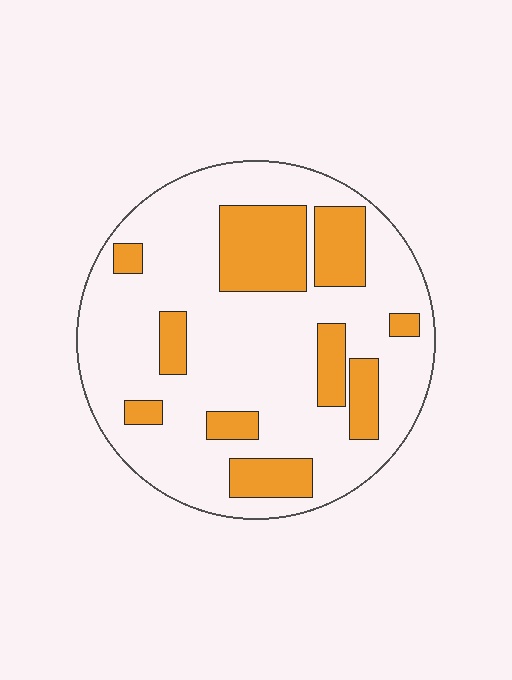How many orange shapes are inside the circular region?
10.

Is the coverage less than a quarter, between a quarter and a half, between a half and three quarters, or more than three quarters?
Between a quarter and a half.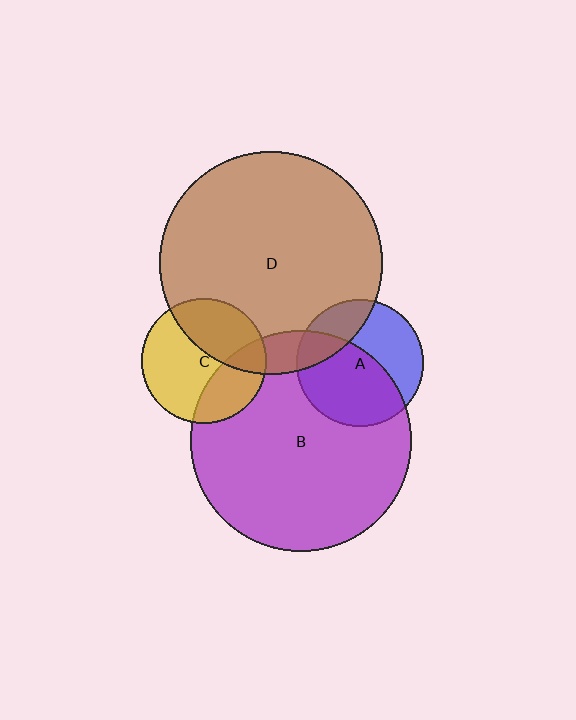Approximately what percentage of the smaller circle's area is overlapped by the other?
Approximately 30%.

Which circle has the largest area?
Circle D (brown).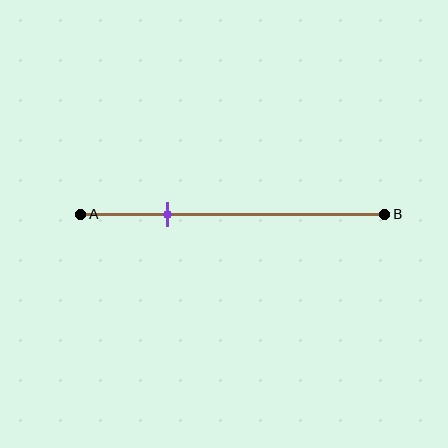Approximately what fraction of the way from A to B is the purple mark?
The purple mark is approximately 30% of the way from A to B.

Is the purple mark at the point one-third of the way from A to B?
No, the mark is at about 30% from A, not at the 33% one-third point.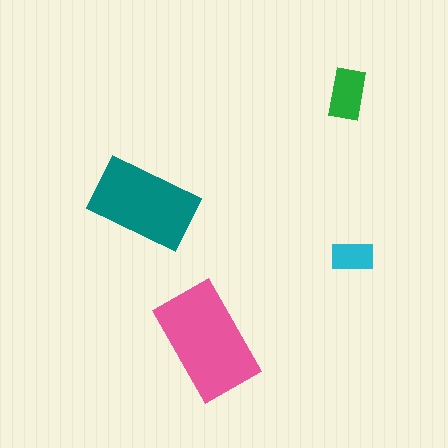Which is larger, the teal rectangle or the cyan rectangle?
The teal one.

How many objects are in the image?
There are 4 objects in the image.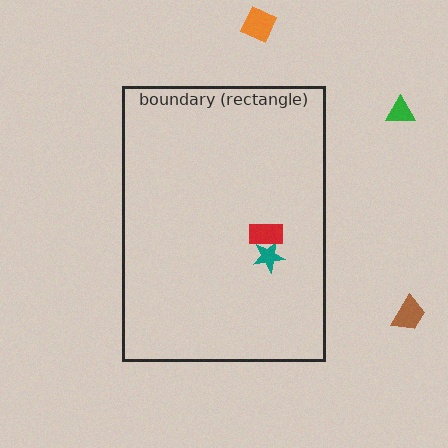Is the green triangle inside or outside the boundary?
Outside.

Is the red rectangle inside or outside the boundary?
Inside.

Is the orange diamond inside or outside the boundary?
Outside.